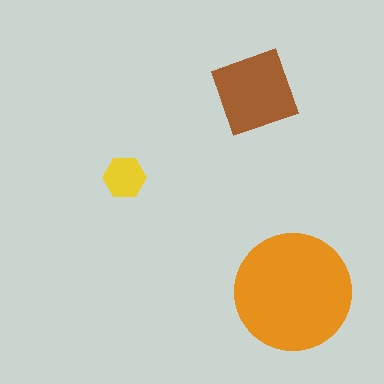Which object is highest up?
The brown square is topmost.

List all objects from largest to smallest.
The orange circle, the brown square, the yellow hexagon.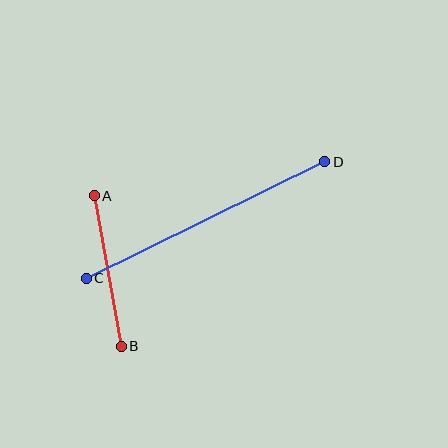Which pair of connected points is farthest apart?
Points C and D are farthest apart.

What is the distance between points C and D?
The distance is approximately 265 pixels.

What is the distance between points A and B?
The distance is approximately 153 pixels.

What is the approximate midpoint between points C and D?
The midpoint is at approximately (205, 220) pixels.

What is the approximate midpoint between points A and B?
The midpoint is at approximately (108, 271) pixels.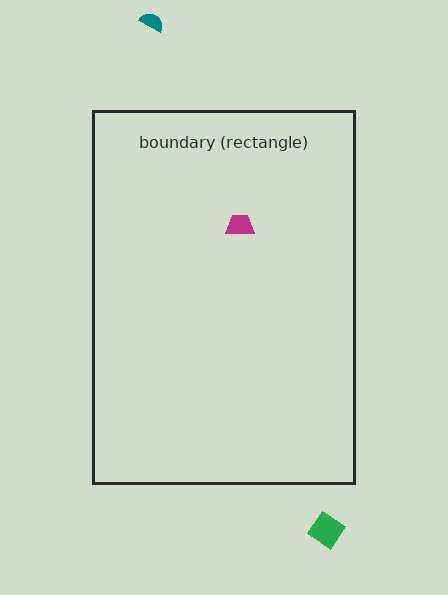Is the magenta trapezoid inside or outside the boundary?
Inside.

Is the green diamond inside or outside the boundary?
Outside.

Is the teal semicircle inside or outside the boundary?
Outside.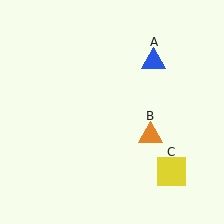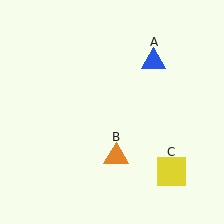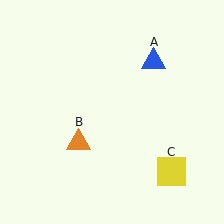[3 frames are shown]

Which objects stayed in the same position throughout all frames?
Blue triangle (object A) and yellow square (object C) remained stationary.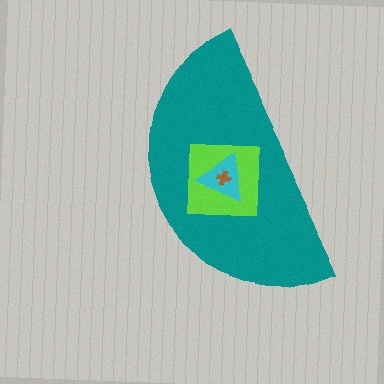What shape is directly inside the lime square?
The cyan triangle.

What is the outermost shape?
The teal semicircle.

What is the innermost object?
The brown cross.